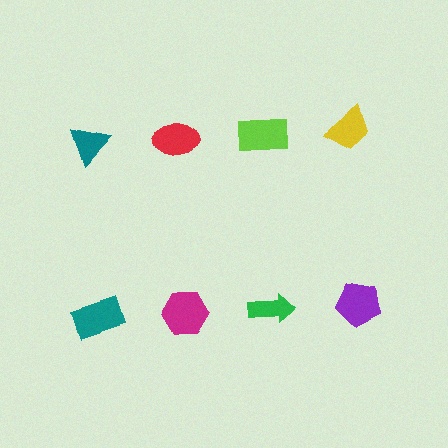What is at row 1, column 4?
A yellow trapezoid.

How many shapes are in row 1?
4 shapes.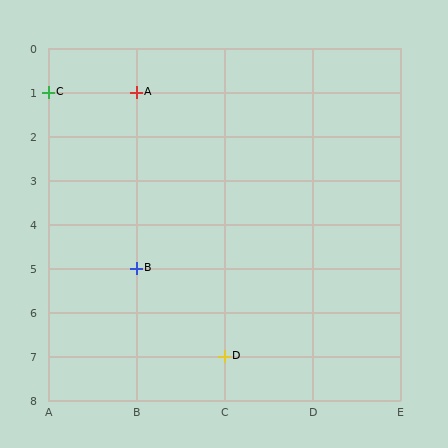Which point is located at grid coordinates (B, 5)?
Point B is at (B, 5).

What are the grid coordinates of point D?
Point D is at grid coordinates (C, 7).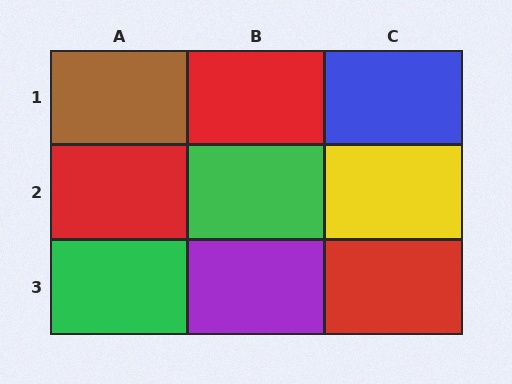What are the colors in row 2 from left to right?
Red, green, yellow.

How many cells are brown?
1 cell is brown.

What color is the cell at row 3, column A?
Green.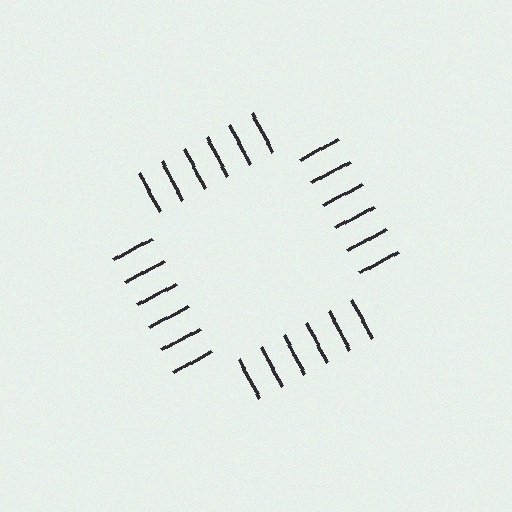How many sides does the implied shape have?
4 sides — the line-ends trace a square.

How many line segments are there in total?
24 — 6 along each of the 4 edges.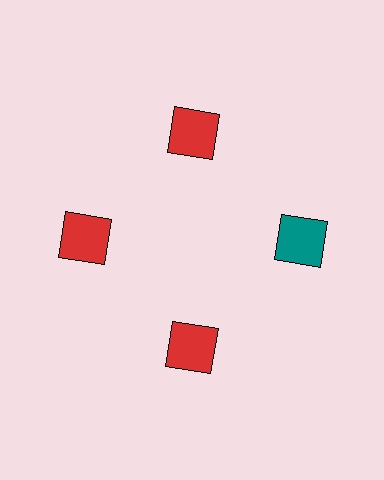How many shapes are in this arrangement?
There are 4 shapes arranged in a ring pattern.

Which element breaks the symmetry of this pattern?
The teal square at roughly the 3 o'clock position breaks the symmetry. All other shapes are red squares.